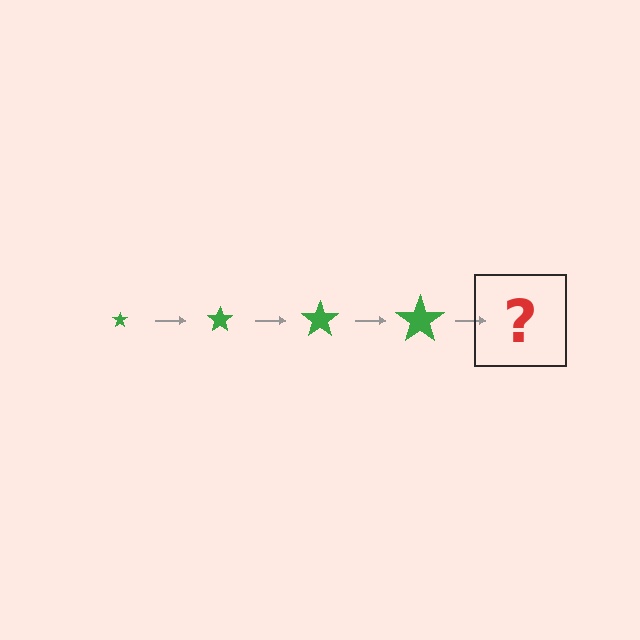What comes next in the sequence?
The next element should be a green star, larger than the previous one.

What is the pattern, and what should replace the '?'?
The pattern is that the star gets progressively larger each step. The '?' should be a green star, larger than the previous one.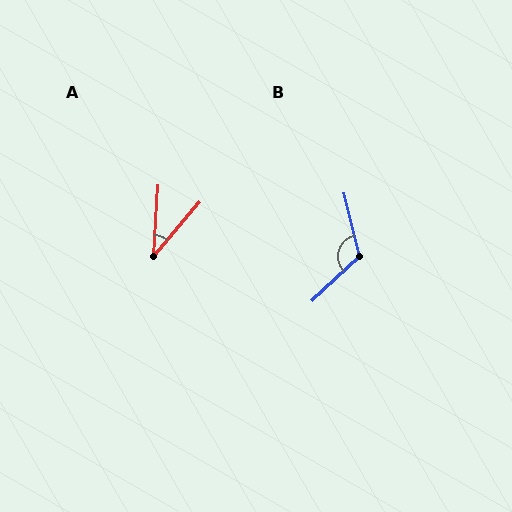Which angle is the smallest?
A, at approximately 36 degrees.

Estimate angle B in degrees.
Approximately 120 degrees.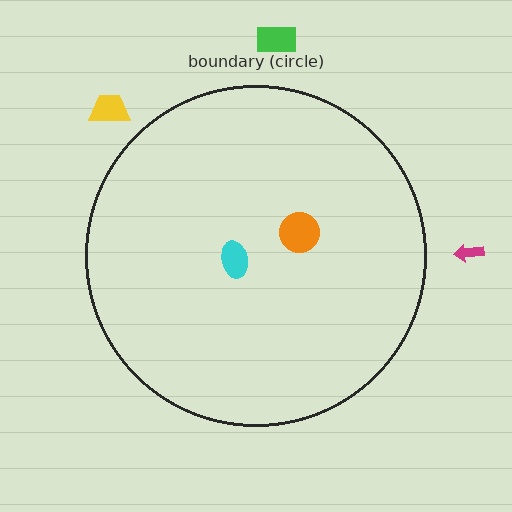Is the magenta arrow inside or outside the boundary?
Outside.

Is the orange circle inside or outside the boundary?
Inside.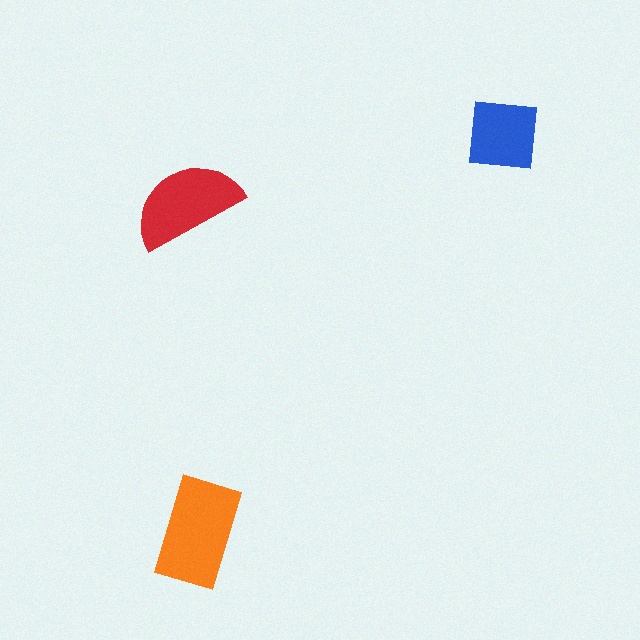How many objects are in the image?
There are 3 objects in the image.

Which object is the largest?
The orange rectangle.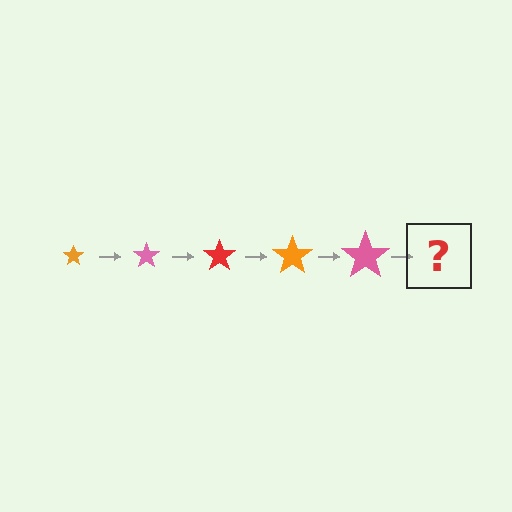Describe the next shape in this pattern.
It should be a red star, larger than the previous one.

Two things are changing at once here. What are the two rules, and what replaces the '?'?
The two rules are that the star grows larger each step and the color cycles through orange, pink, and red. The '?' should be a red star, larger than the previous one.